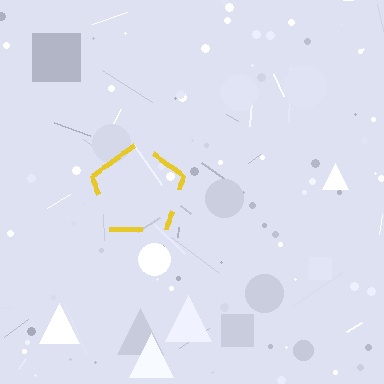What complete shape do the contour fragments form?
The contour fragments form a pentagon.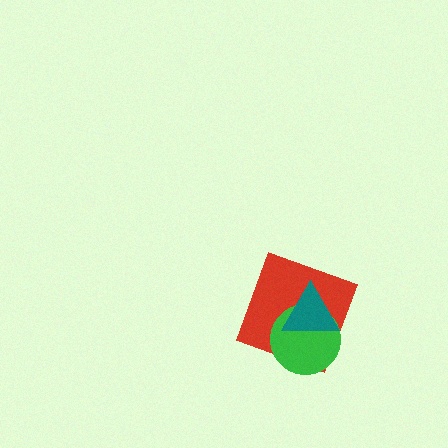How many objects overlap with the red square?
2 objects overlap with the red square.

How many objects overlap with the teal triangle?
2 objects overlap with the teal triangle.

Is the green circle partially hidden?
Yes, it is partially covered by another shape.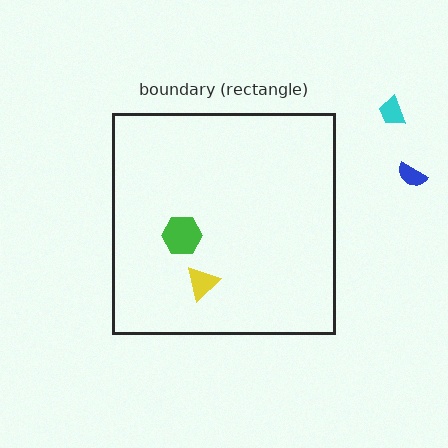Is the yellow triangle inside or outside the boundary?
Inside.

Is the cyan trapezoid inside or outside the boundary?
Outside.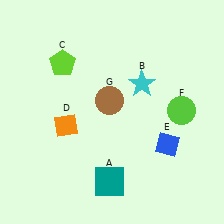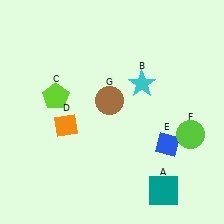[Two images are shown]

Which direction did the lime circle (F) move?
The lime circle (F) moved down.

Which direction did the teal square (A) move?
The teal square (A) moved right.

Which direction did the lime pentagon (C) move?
The lime pentagon (C) moved down.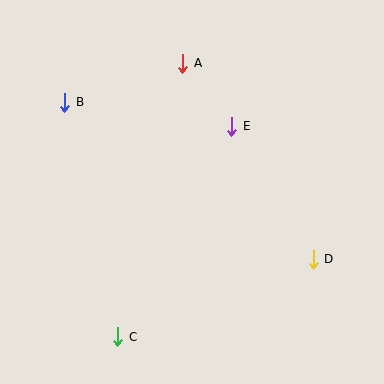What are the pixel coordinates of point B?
Point B is at (65, 102).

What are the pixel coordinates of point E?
Point E is at (232, 126).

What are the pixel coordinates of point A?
Point A is at (183, 63).